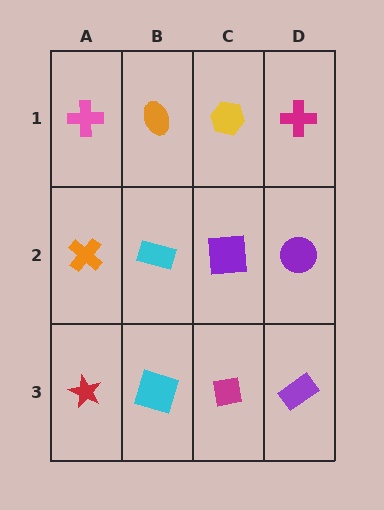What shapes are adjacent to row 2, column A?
A pink cross (row 1, column A), a red star (row 3, column A), a cyan rectangle (row 2, column B).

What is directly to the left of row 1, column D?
A yellow hexagon.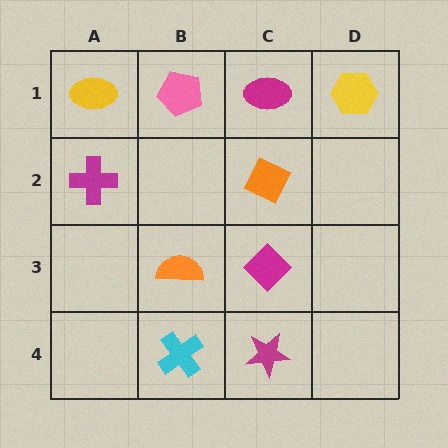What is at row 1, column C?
A magenta ellipse.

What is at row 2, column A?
A magenta cross.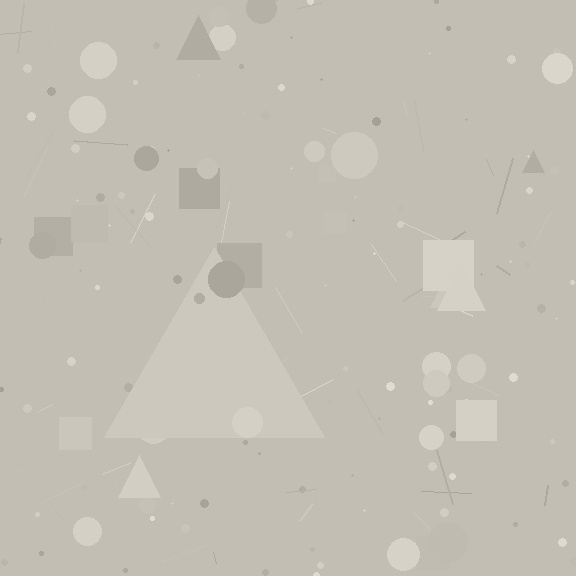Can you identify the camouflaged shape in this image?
The camouflaged shape is a triangle.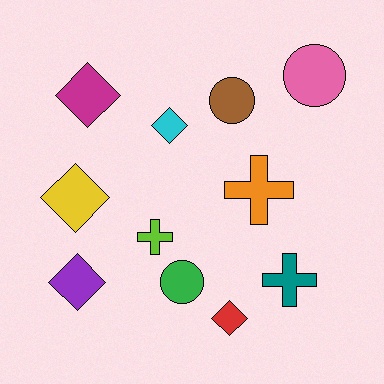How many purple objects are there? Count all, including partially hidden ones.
There is 1 purple object.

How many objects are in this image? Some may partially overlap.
There are 11 objects.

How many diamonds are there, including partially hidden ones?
There are 5 diamonds.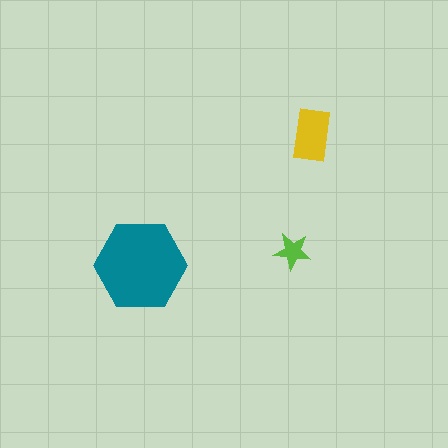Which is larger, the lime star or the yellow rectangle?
The yellow rectangle.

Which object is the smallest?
The lime star.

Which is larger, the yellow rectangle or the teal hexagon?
The teal hexagon.